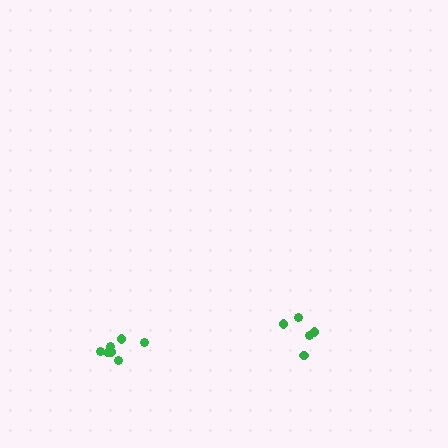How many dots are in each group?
Group 1: 5 dots, Group 2: 7 dots (12 total).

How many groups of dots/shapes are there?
There are 2 groups.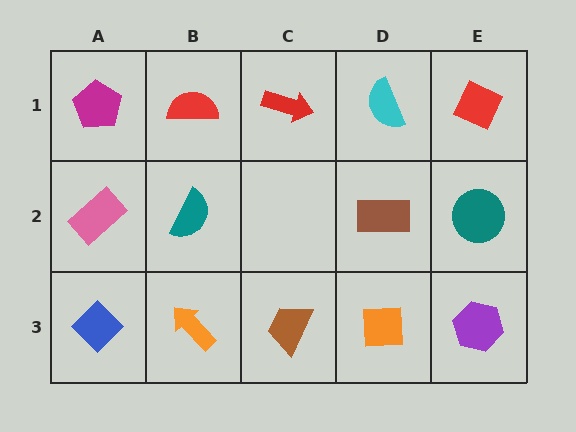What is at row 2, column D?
A brown rectangle.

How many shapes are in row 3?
5 shapes.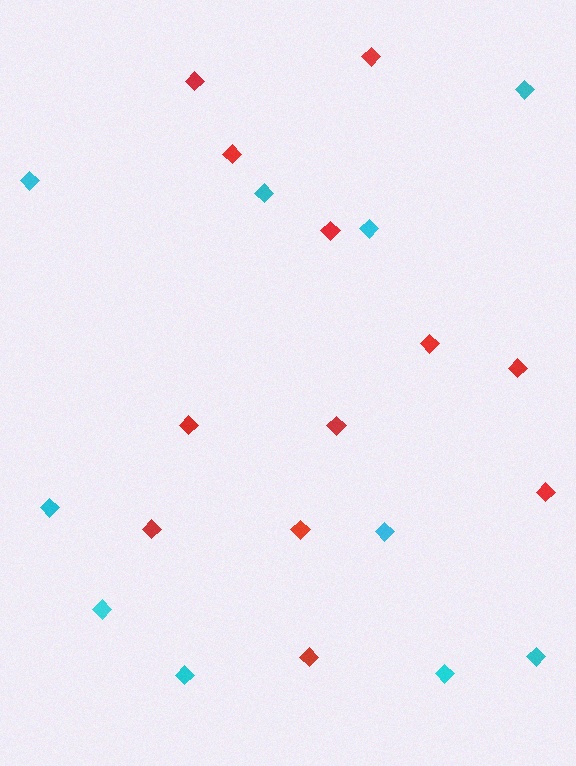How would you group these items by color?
There are 2 groups: one group of red diamonds (12) and one group of cyan diamonds (10).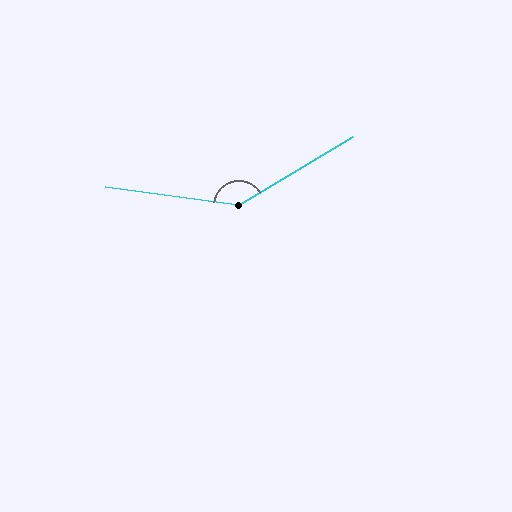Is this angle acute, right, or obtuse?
It is obtuse.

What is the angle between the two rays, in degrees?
Approximately 141 degrees.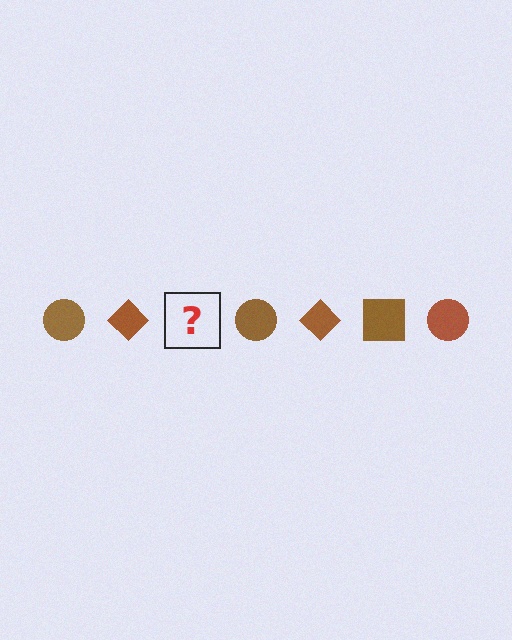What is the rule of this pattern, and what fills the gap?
The rule is that the pattern cycles through circle, diamond, square shapes in brown. The gap should be filled with a brown square.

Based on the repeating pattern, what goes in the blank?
The blank should be a brown square.